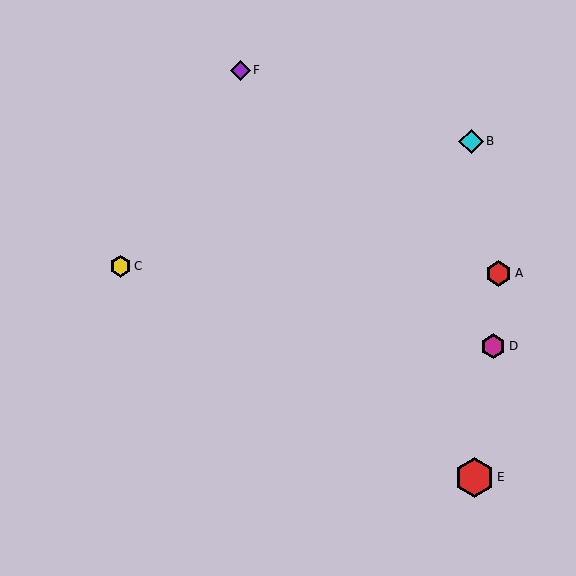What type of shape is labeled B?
Shape B is a cyan diamond.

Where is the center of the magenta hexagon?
The center of the magenta hexagon is at (493, 346).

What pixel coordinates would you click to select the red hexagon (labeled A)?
Click at (499, 273) to select the red hexagon A.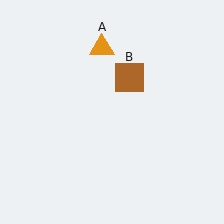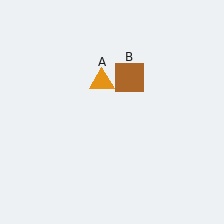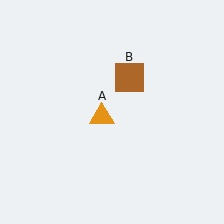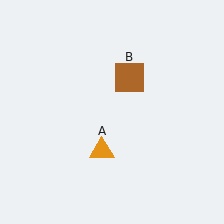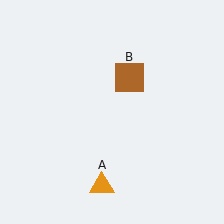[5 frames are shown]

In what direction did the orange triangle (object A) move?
The orange triangle (object A) moved down.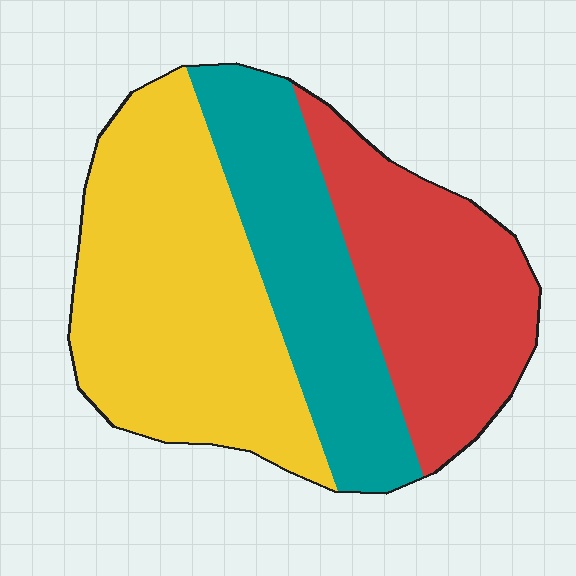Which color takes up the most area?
Yellow, at roughly 45%.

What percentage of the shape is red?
Red covers roughly 30% of the shape.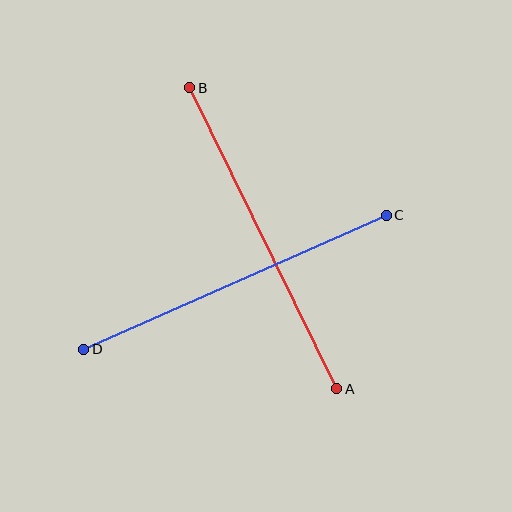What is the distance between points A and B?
The distance is approximately 335 pixels.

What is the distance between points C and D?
The distance is approximately 331 pixels.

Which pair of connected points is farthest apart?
Points A and B are farthest apart.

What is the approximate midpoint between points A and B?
The midpoint is at approximately (263, 238) pixels.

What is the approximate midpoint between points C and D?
The midpoint is at approximately (235, 282) pixels.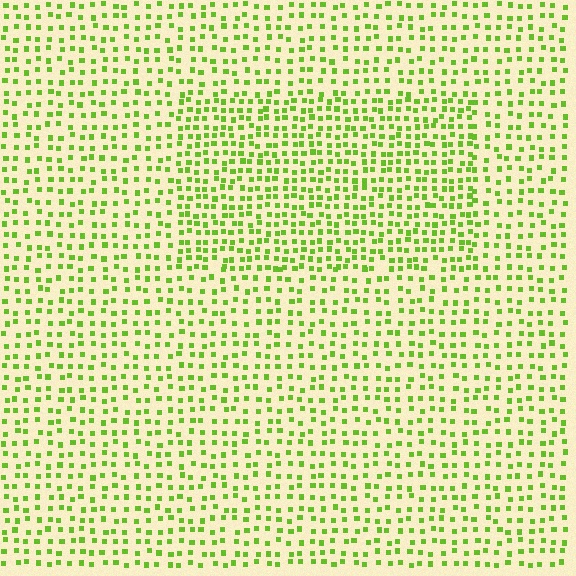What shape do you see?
I see a rectangle.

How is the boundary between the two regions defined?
The boundary is defined by a change in element density (approximately 1.6x ratio). All elements are the same color, size, and shape.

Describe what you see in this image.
The image contains small lime elements arranged at two different densities. A rectangle-shaped region is visible where the elements are more densely packed than the surrounding area.